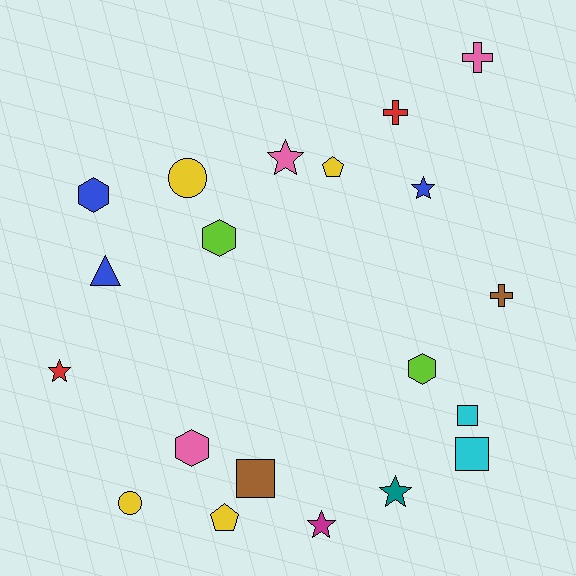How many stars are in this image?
There are 5 stars.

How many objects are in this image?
There are 20 objects.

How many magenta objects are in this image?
There is 1 magenta object.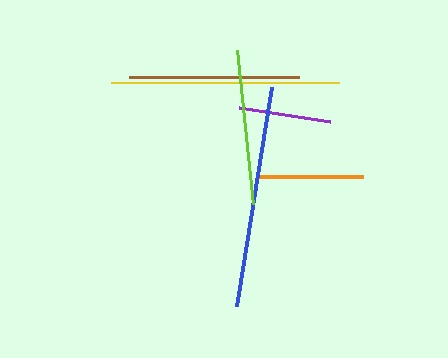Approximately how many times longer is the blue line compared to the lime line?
The blue line is approximately 1.4 times the length of the lime line.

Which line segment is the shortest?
The purple line is the shortest at approximately 93 pixels.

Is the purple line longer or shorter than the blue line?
The blue line is longer than the purple line.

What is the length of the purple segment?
The purple segment is approximately 93 pixels long.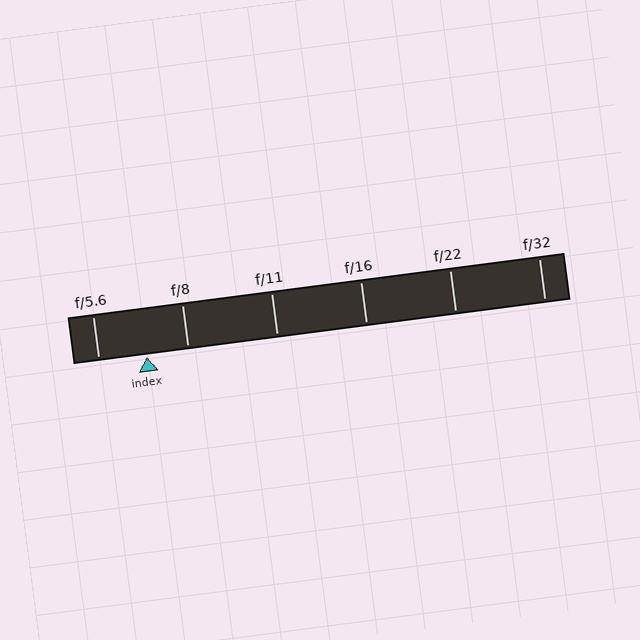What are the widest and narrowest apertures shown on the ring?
The widest aperture shown is f/5.6 and the narrowest is f/32.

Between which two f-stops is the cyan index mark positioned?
The index mark is between f/5.6 and f/8.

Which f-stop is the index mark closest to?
The index mark is closest to f/8.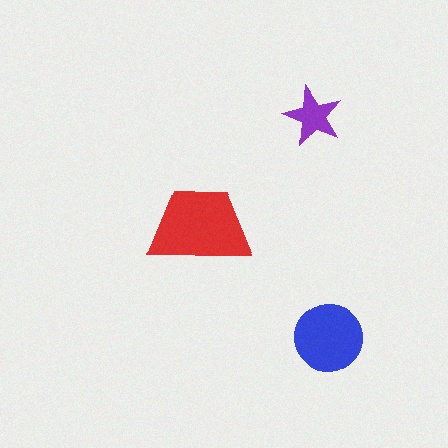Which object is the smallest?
The purple star.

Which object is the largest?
The red trapezoid.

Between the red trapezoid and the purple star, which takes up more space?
The red trapezoid.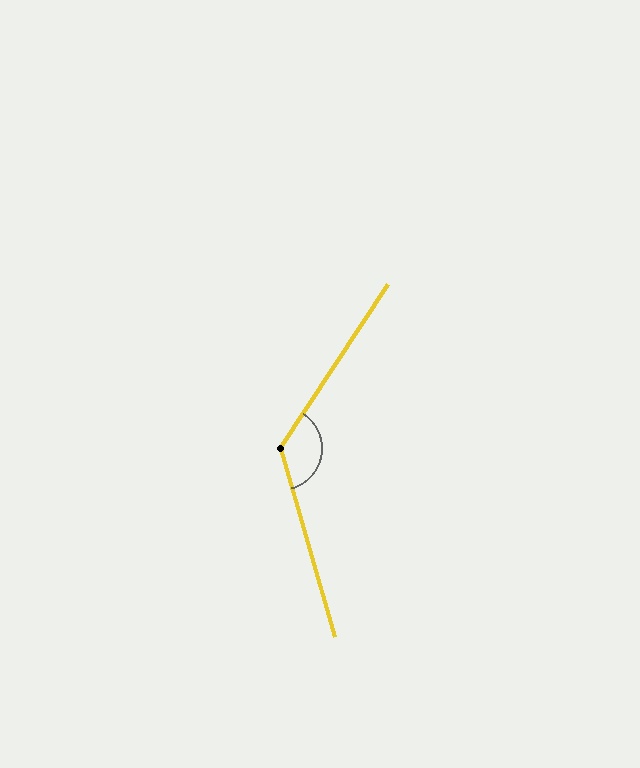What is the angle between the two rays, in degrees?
Approximately 130 degrees.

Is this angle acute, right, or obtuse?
It is obtuse.